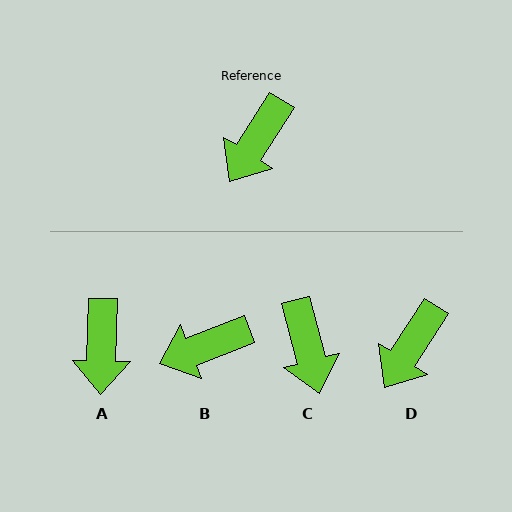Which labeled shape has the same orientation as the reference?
D.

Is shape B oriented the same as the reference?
No, it is off by about 36 degrees.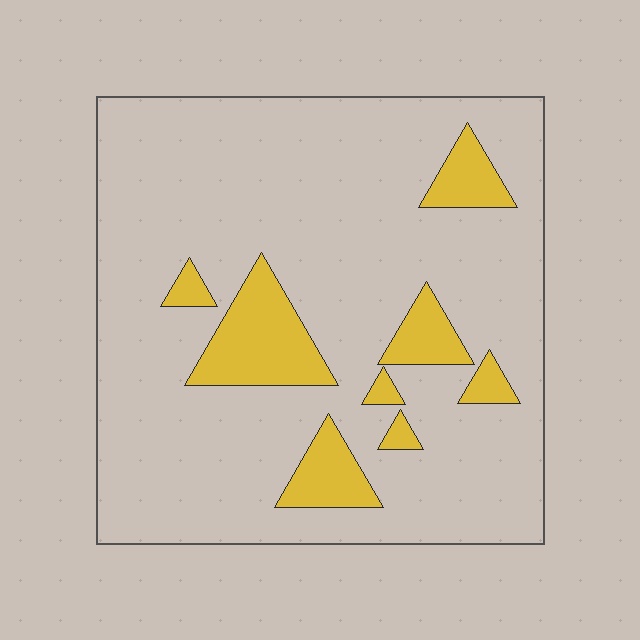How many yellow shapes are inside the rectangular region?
8.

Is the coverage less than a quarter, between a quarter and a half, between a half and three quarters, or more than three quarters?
Less than a quarter.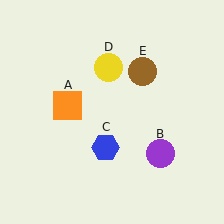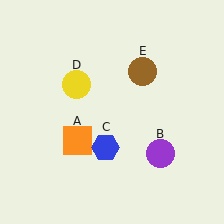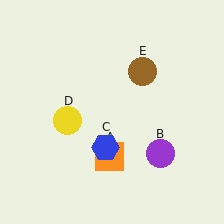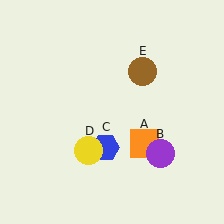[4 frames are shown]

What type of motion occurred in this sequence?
The orange square (object A), yellow circle (object D) rotated counterclockwise around the center of the scene.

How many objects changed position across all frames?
2 objects changed position: orange square (object A), yellow circle (object D).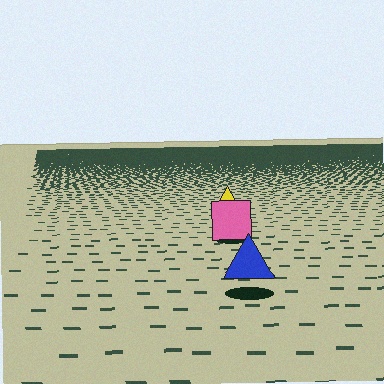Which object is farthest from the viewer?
The yellow triangle is farthest from the viewer. It appears smaller and the ground texture around it is denser.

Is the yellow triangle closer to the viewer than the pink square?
No. The pink square is closer — you can tell from the texture gradient: the ground texture is coarser near it.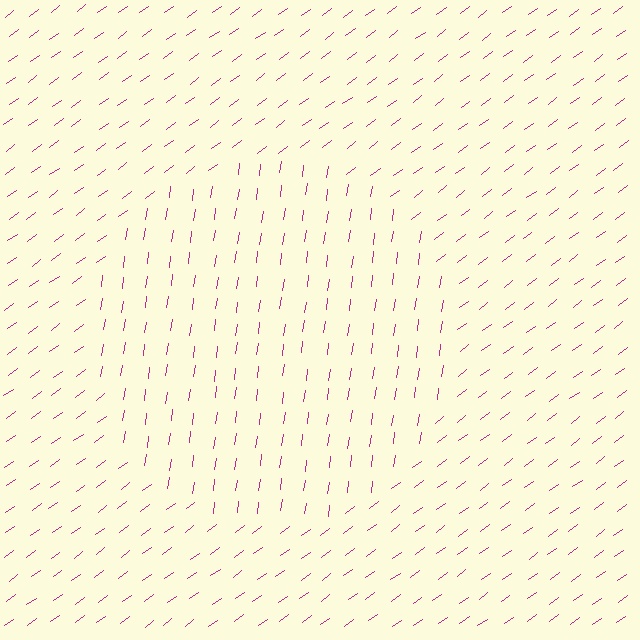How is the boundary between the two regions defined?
The boundary is defined purely by a change in line orientation (approximately 45 degrees difference). All lines are the same color and thickness.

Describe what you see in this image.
The image is filled with small magenta line segments. A circle region in the image has lines oriented differently from the surrounding lines, creating a visible texture boundary.